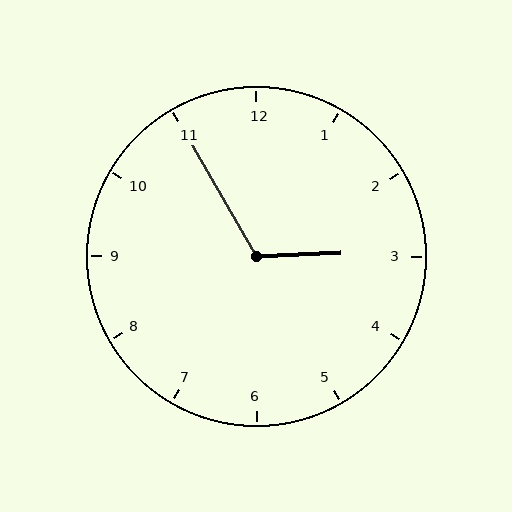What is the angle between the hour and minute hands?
Approximately 118 degrees.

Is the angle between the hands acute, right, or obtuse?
It is obtuse.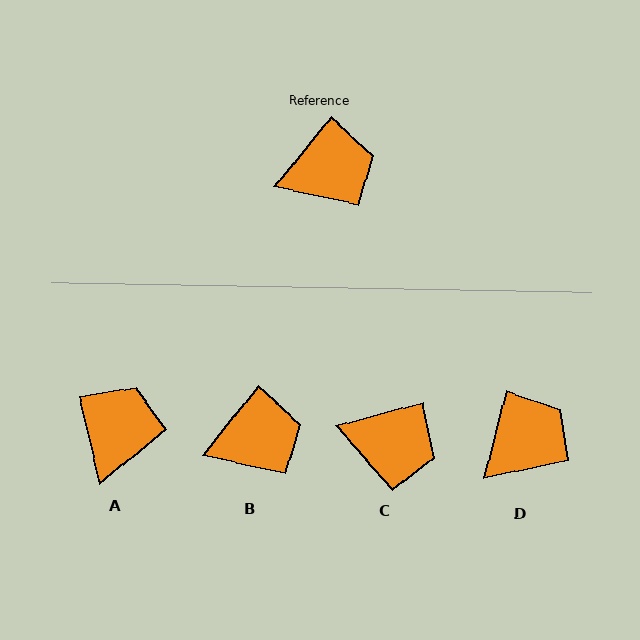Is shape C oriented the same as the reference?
No, it is off by about 36 degrees.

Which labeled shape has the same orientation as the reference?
B.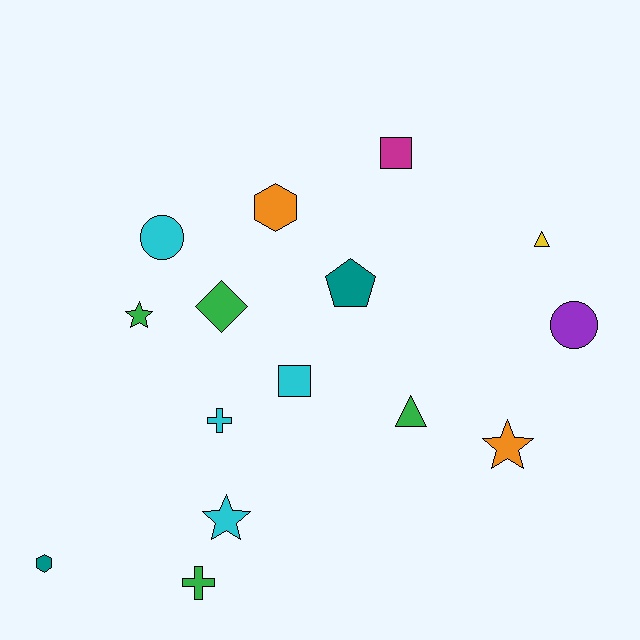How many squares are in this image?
There are 2 squares.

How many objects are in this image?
There are 15 objects.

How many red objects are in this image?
There are no red objects.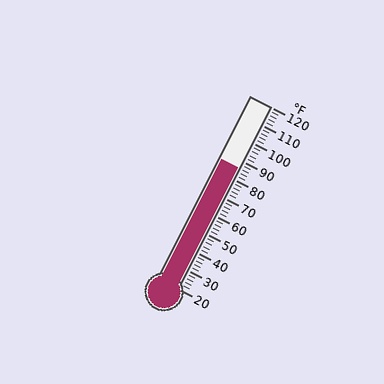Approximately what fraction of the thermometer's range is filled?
The thermometer is filled to approximately 65% of its range.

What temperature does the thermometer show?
The thermometer shows approximately 86°F.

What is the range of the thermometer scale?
The thermometer scale ranges from 20°F to 120°F.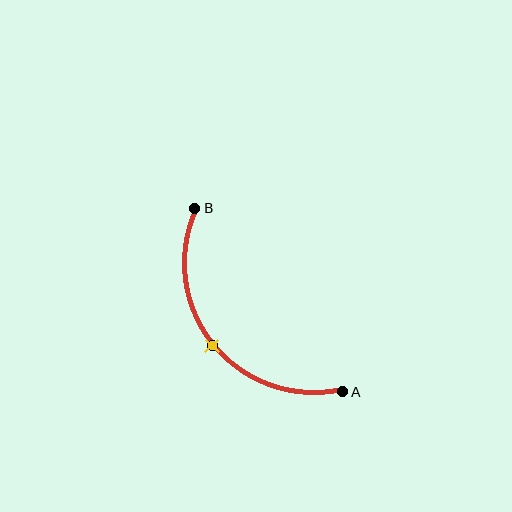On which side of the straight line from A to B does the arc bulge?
The arc bulges below and to the left of the straight line connecting A and B.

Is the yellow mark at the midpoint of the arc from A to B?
Yes. The yellow mark lies on the arc at equal arc-length from both A and B — it is the arc midpoint.